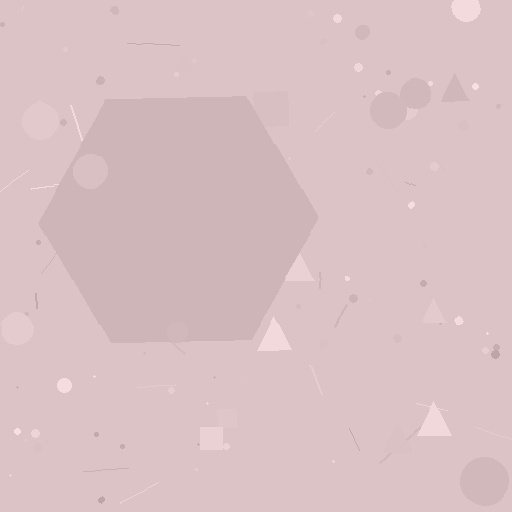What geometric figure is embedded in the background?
A hexagon is embedded in the background.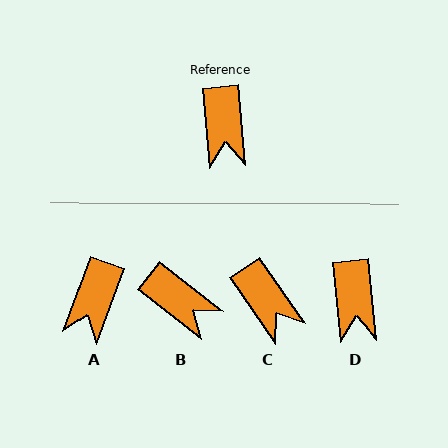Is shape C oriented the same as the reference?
No, it is off by about 29 degrees.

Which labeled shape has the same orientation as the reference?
D.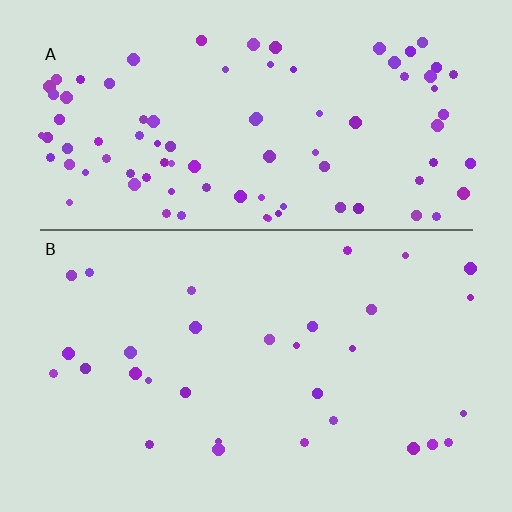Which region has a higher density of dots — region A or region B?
A (the top).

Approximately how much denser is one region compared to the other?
Approximately 3.0× — region A over region B.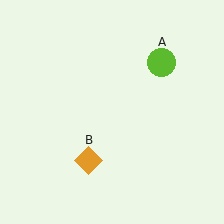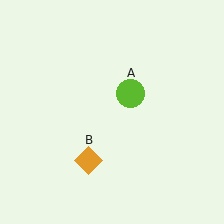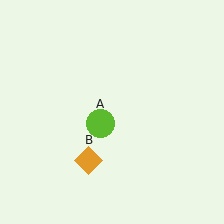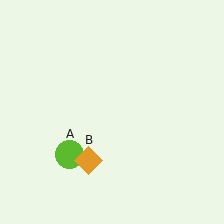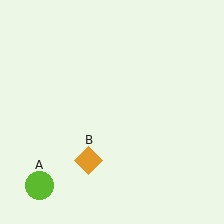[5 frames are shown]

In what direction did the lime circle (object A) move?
The lime circle (object A) moved down and to the left.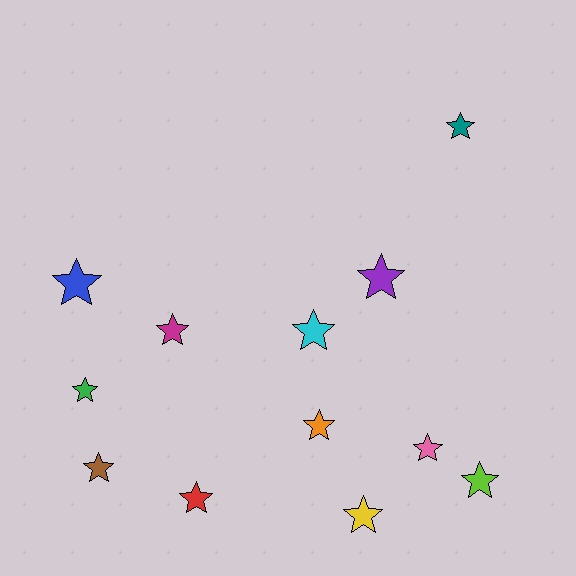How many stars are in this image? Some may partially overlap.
There are 12 stars.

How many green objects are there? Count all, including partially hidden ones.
There is 1 green object.